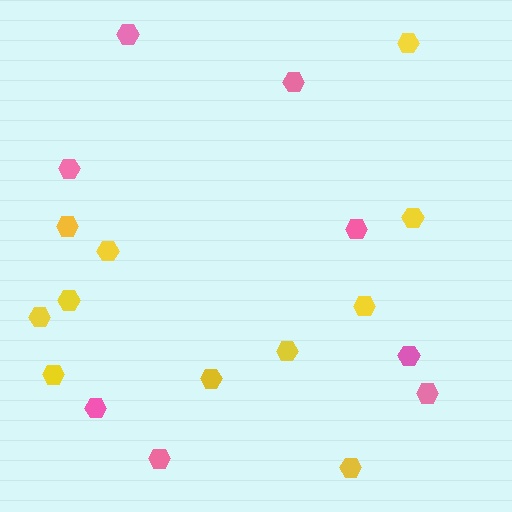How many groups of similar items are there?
There are 2 groups: one group of pink hexagons (8) and one group of yellow hexagons (11).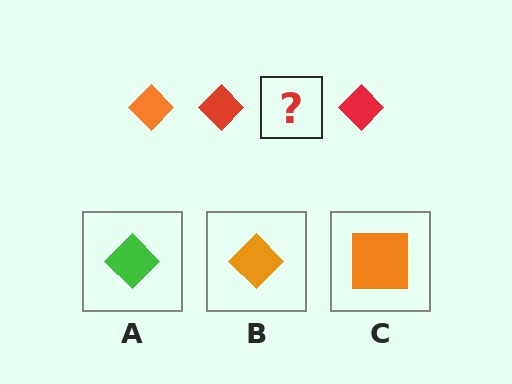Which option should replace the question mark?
Option B.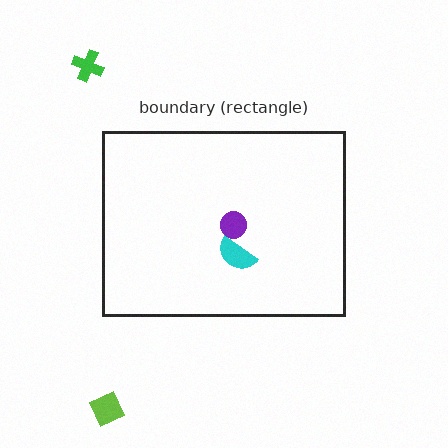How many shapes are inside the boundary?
2 inside, 2 outside.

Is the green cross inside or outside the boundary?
Outside.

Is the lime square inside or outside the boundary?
Outside.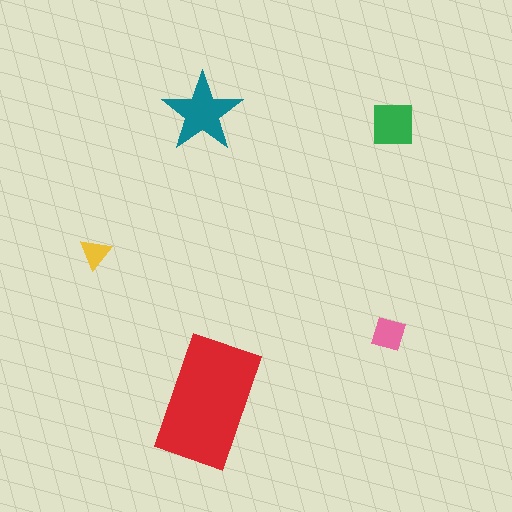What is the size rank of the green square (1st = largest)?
3rd.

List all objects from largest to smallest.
The red rectangle, the teal star, the green square, the pink diamond, the yellow triangle.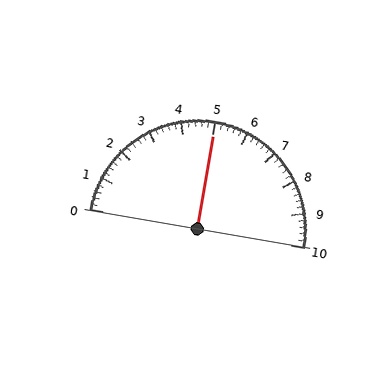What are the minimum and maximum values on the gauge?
The gauge ranges from 0 to 10.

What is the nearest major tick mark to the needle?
The nearest major tick mark is 5.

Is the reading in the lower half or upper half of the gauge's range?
The reading is in the upper half of the range (0 to 10).